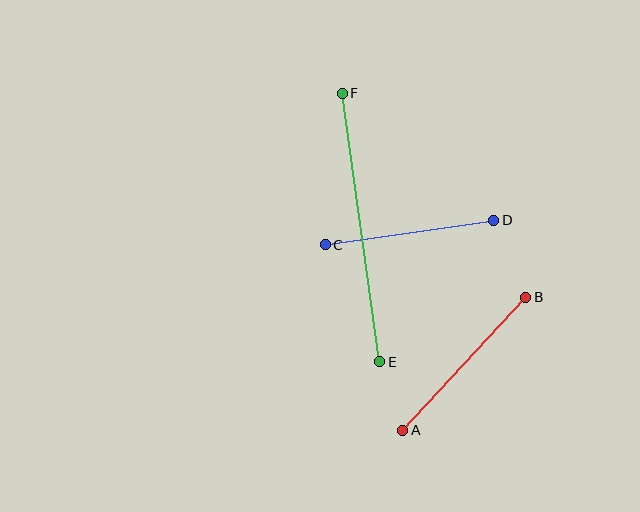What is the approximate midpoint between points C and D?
The midpoint is at approximately (410, 233) pixels.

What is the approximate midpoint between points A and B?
The midpoint is at approximately (464, 364) pixels.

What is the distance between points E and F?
The distance is approximately 271 pixels.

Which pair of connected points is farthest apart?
Points E and F are farthest apart.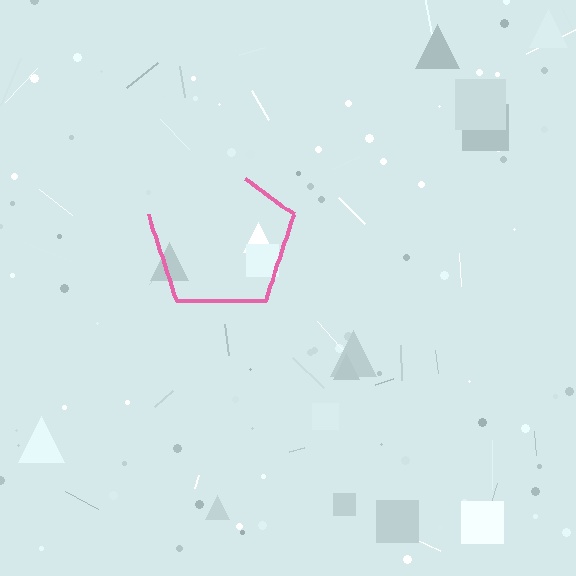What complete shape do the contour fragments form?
The contour fragments form a pentagon.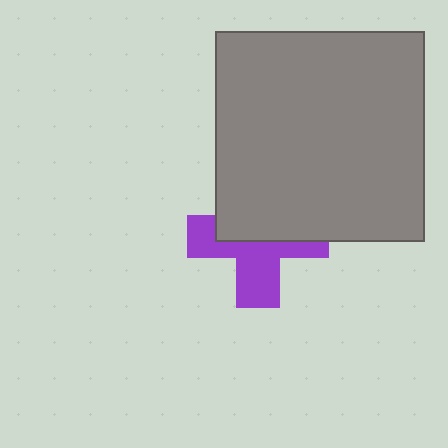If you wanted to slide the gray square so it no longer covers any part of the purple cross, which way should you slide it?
Slide it up — that is the most direct way to separate the two shapes.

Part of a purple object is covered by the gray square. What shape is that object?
It is a cross.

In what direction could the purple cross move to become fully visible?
The purple cross could move down. That would shift it out from behind the gray square entirely.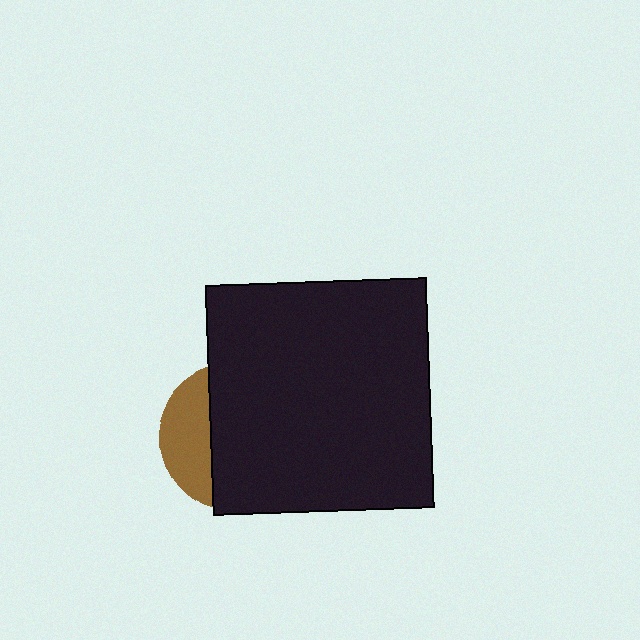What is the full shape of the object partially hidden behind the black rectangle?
The partially hidden object is a brown circle.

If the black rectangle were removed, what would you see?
You would see the complete brown circle.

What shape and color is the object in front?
The object in front is a black rectangle.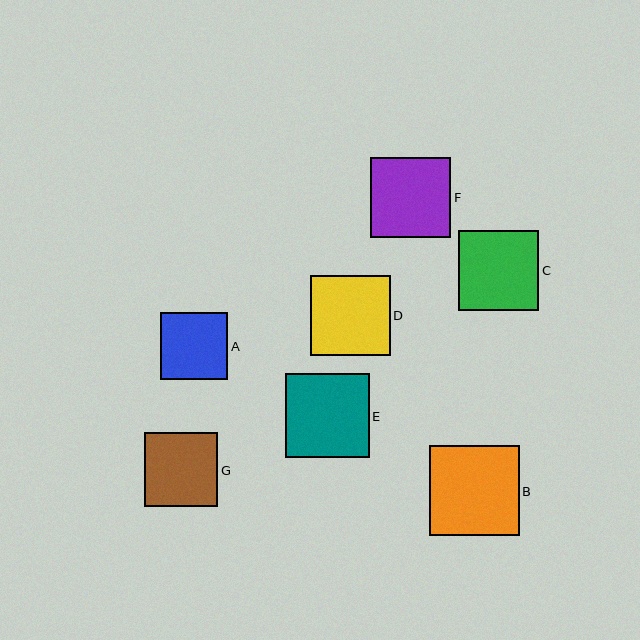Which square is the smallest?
Square A is the smallest with a size of approximately 67 pixels.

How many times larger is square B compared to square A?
Square B is approximately 1.3 times the size of square A.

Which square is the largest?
Square B is the largest with a size of approximately 89 pixels.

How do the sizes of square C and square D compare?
Square C and square D are approximately the same size.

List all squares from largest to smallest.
From largest to smallest: B, E, C, F, D, G, A.